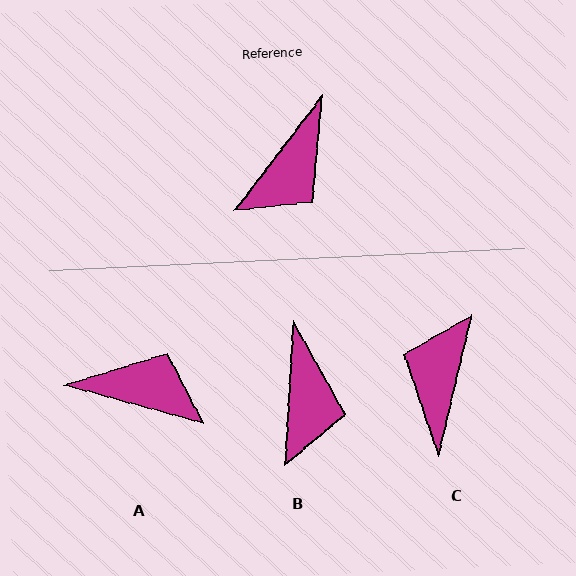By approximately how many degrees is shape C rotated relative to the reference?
Approximately 156 degrees clockwise.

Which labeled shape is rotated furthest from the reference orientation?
C, about 156 degrees away.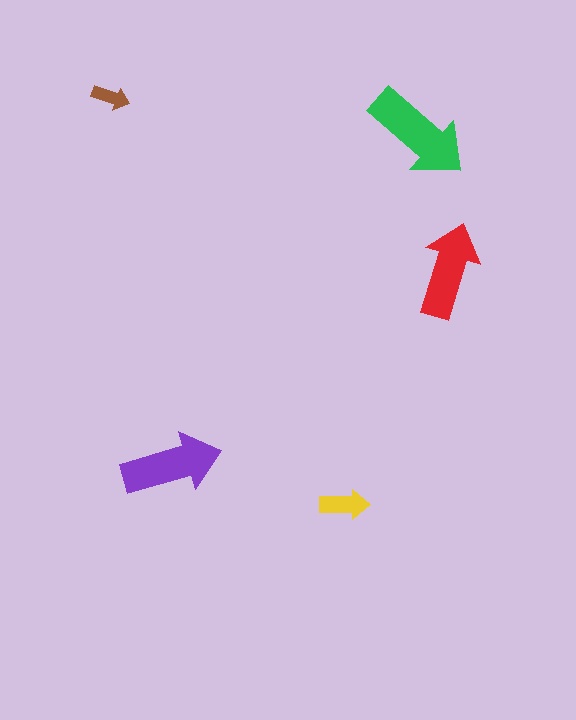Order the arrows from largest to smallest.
the green one, the purple one, the red one, the yellow one, the brown one.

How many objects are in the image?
There are 5 objects in the image.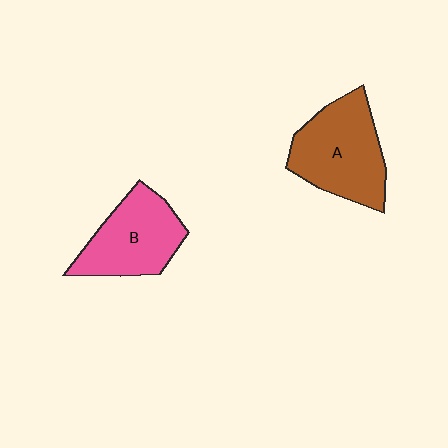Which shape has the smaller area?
Shape B (pink).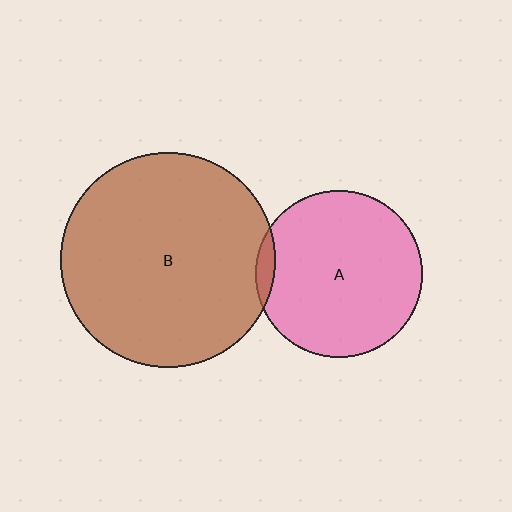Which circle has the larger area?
Circle B (brown).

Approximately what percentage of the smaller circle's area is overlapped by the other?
Approximately 5%.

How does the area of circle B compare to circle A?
Approximately 1.7 times.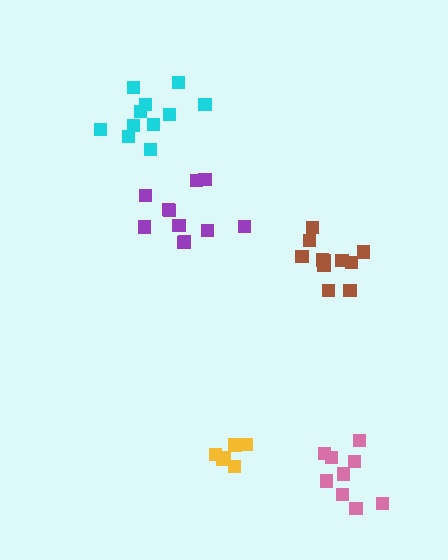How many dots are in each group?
Group 1: 6 dots, Group 2: 9 dots, Group 3: 11 dots, Group 4: 11 dots, Group 5: 11 dots (48 total).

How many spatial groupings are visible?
There are 5 spatial groupings.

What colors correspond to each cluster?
The clusters are colored: yellow, pink, purple, cyan, brown.